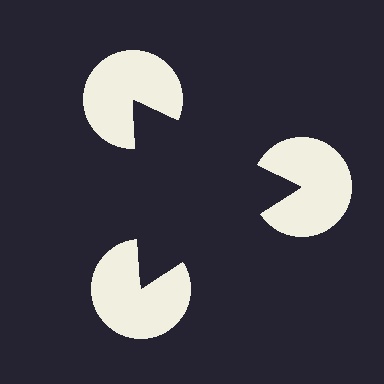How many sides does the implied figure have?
3 sides.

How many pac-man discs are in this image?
There are 3 — one at each vertex of the illusory triangle.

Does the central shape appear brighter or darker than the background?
It typically appears slightly darker than the background, even though no actual brightness change is drawn.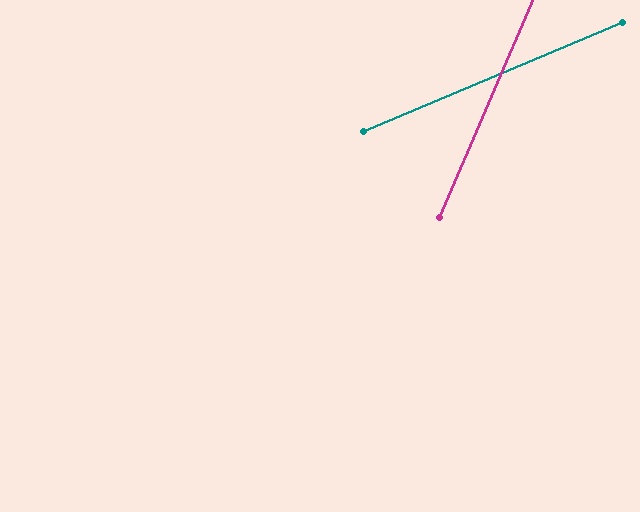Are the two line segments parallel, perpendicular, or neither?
Neither parallel nor perpendicular — they differ by about 44°.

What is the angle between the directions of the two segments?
Approximately 44 degrees.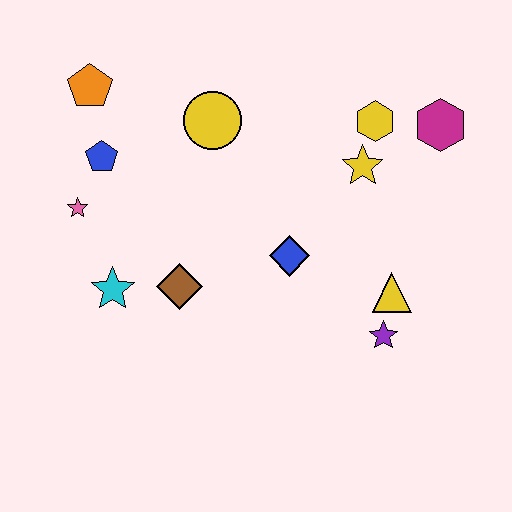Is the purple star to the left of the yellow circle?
No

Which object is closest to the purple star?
The yellow triangle is closest to the purple star.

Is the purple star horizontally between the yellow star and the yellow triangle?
Yes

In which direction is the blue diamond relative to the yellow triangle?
The blue diamond is to the left of the yellow triangle.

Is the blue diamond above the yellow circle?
No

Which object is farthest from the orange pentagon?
The purple star is farthest from the orange pentagon.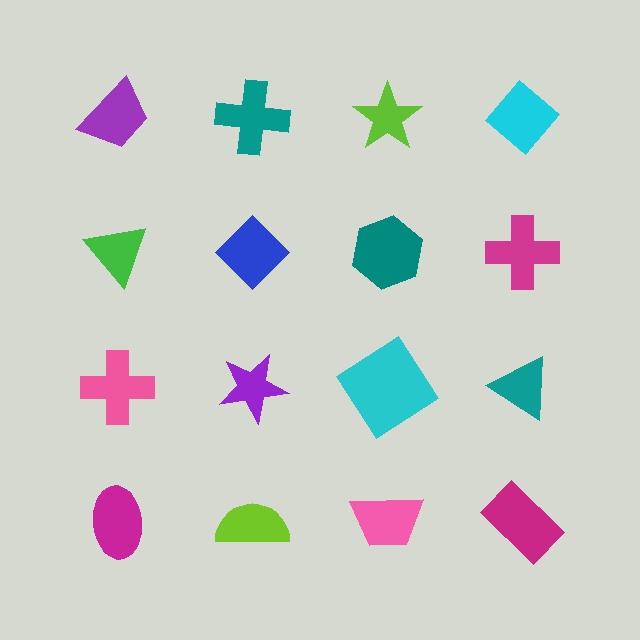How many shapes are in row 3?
4 shapes.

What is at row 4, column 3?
A pink trapezoid.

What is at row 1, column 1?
A purple trapezoid.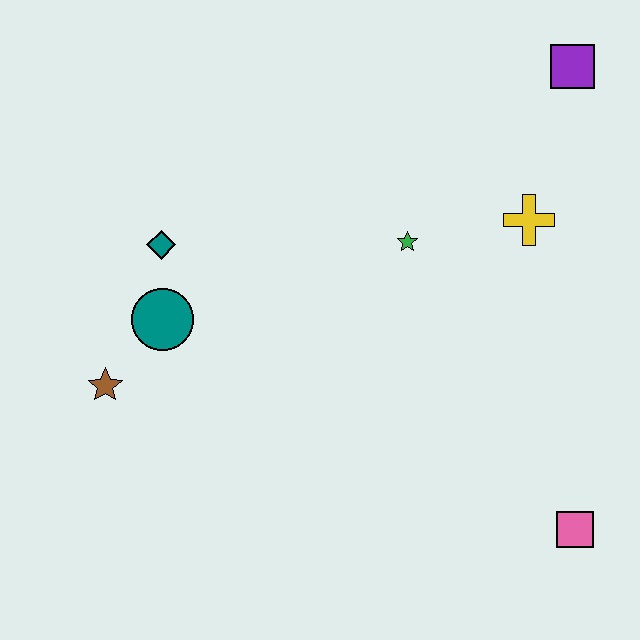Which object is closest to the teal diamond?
The teal circle is closest to the teal diamond.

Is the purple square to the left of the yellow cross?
No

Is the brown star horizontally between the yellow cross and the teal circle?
No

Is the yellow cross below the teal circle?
No